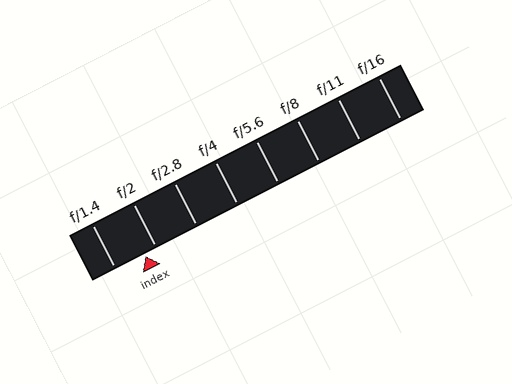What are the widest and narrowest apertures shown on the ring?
The widest aperture shown is f/1.4 and the narrowest is f/16.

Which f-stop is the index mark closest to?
The index mark is closest to f/2.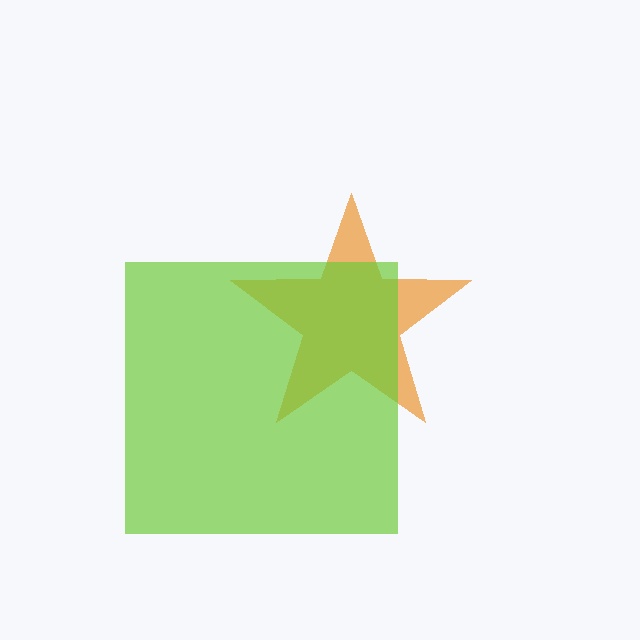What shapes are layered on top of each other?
The layered shapes are: an orange star, a lime square.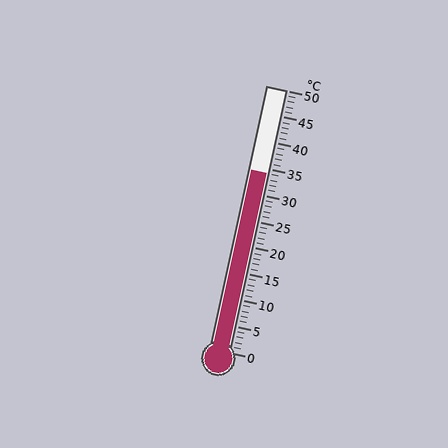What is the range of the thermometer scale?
The thermometer scale ranges from 0°C to 50°C.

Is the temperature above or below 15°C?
The temperature is above 15°C.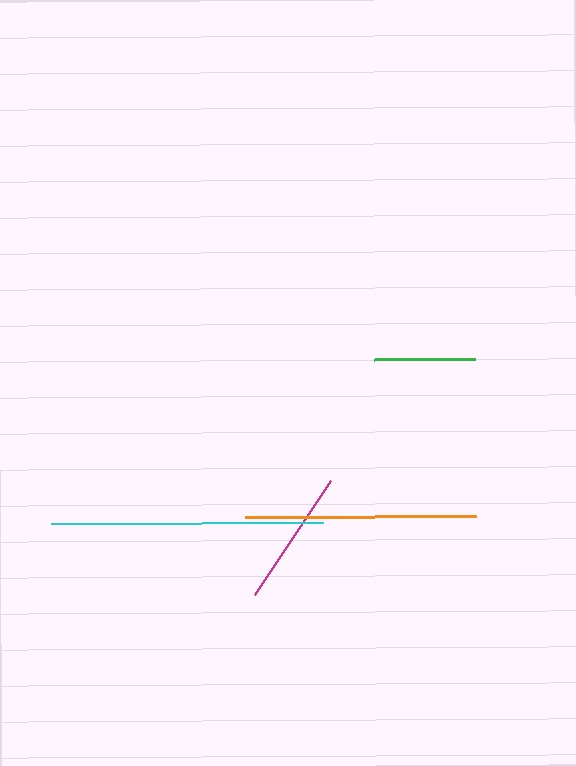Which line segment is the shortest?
The green line is the shortest at approximately 101 pixels.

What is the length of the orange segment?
The orange segment is approximately 231 pixels long.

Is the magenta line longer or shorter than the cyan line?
The cyan line is longer than the magenta line.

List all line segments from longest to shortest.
From longest to shortest: cyan, orange, magenta, green.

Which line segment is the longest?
The cyan line is the longest at approximately 272 pixels.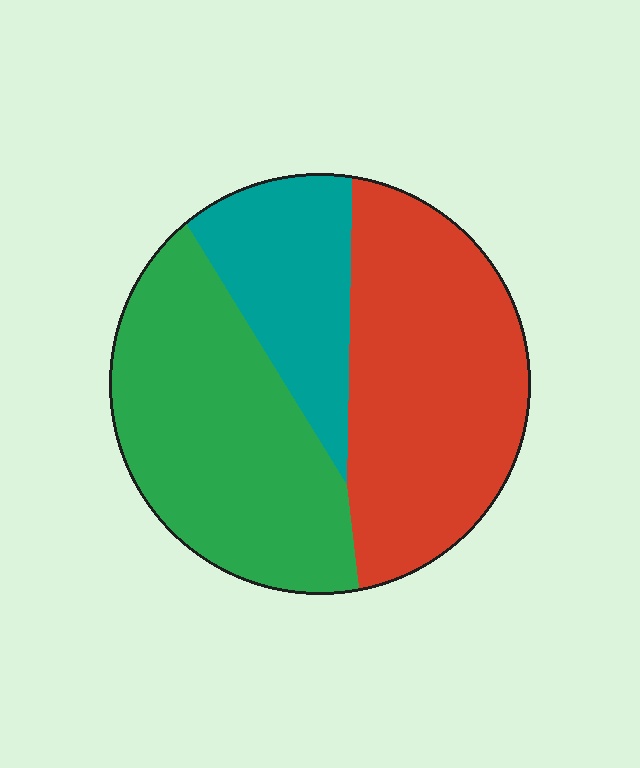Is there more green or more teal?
Green.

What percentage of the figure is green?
Green covers 39% of the figure.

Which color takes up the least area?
Teal, at roughly 20%.